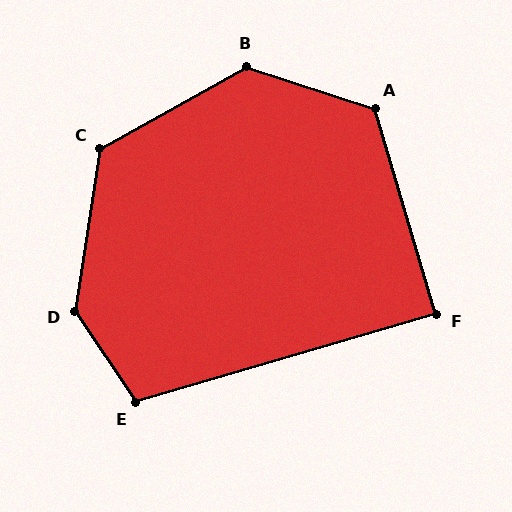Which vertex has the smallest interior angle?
F, at approximately 90 degrees.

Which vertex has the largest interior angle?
D, at approximately 138 degrees.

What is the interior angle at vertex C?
Approximately 128 degrees (obtuse).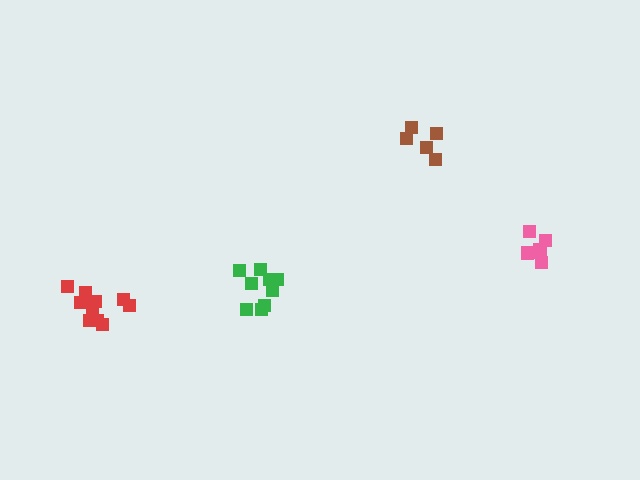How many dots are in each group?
Group 1: 11 dots, Group 2: 9 dots, Group 3: 6 dots, Group 4: 5 dots (31 total).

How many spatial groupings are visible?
There are 4 spatial groupings.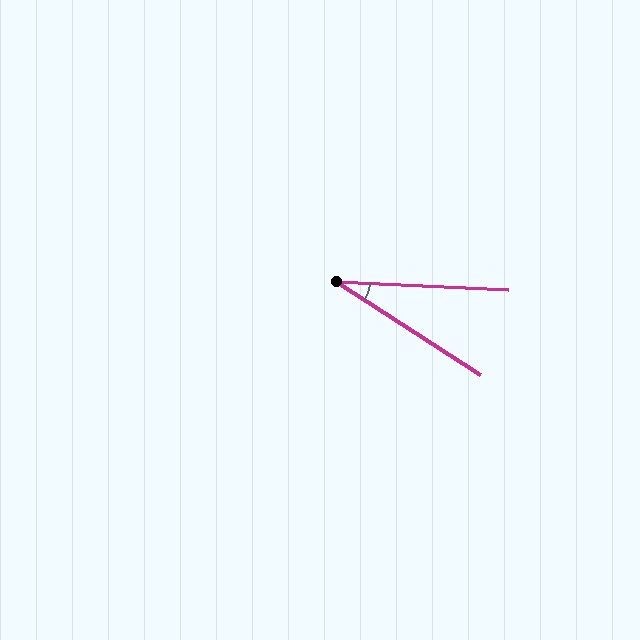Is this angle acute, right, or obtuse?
It is acute.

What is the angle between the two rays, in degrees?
Approximately 30 degrees.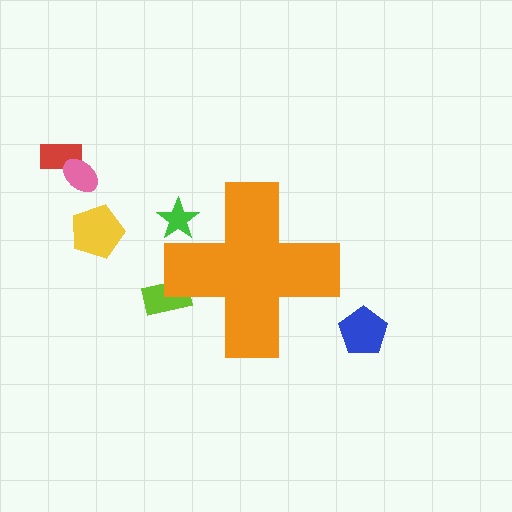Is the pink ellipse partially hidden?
No, the pink ellipse is fully visible.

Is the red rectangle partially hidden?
No, the red rectangle is fully visible.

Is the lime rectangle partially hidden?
Yes, the lime rectangle is partially hidden behind the orange cross.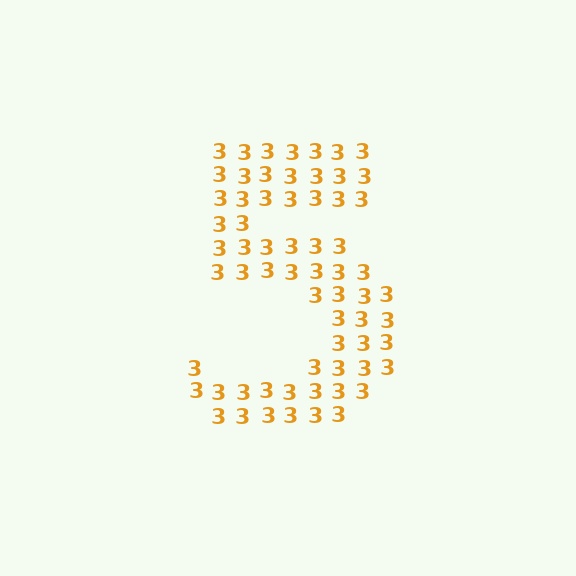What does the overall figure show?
The overall figure shows the digit 5.